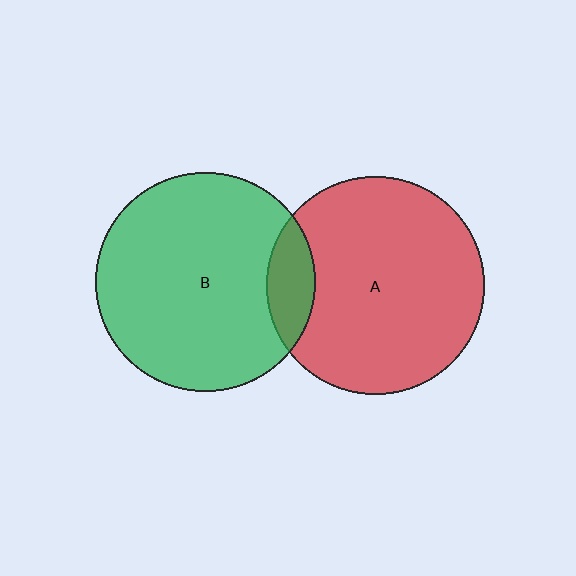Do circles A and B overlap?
Yes.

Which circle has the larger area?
Circle B (green).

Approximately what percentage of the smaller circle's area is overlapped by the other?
Approximately 10%.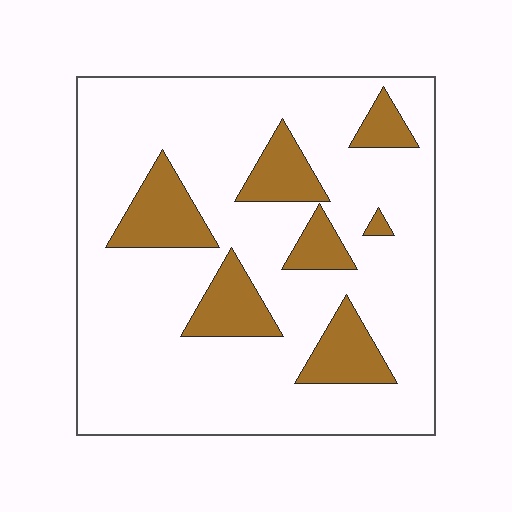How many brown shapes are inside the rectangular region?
7.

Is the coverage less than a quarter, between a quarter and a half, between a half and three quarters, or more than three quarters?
Less than a quarter.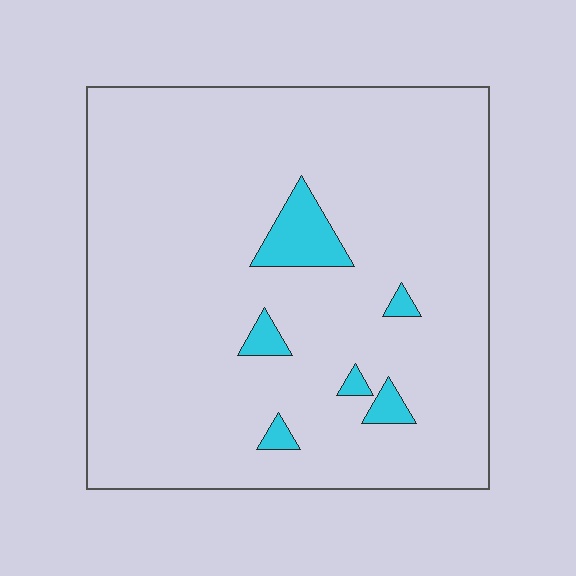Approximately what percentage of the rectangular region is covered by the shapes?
Approximately 5%.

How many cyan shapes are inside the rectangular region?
6.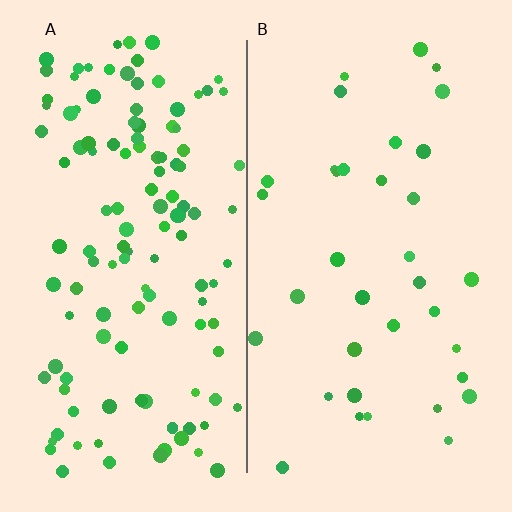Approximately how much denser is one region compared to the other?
Approximately 3.5× — region A over region B.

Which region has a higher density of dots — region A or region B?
A (the left).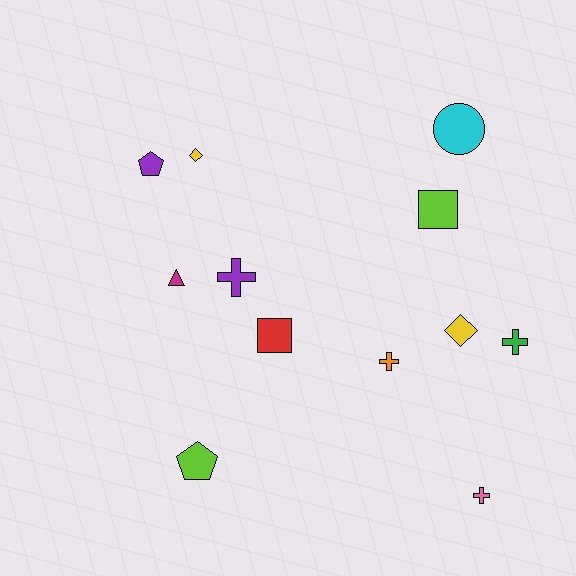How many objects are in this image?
There are 12 objects.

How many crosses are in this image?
There are 4 crosses.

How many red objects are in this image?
There is 1 red object.